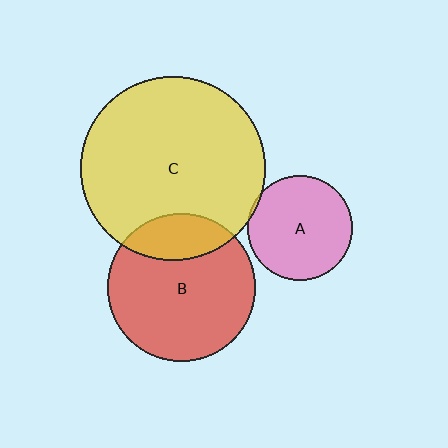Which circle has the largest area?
Circle C (yellow).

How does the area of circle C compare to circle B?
Approximately 1.5 times.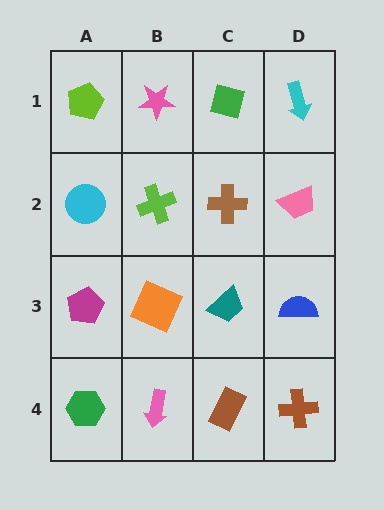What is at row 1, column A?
A lime pentagon.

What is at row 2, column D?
A pink trapezoid.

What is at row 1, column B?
A pink star.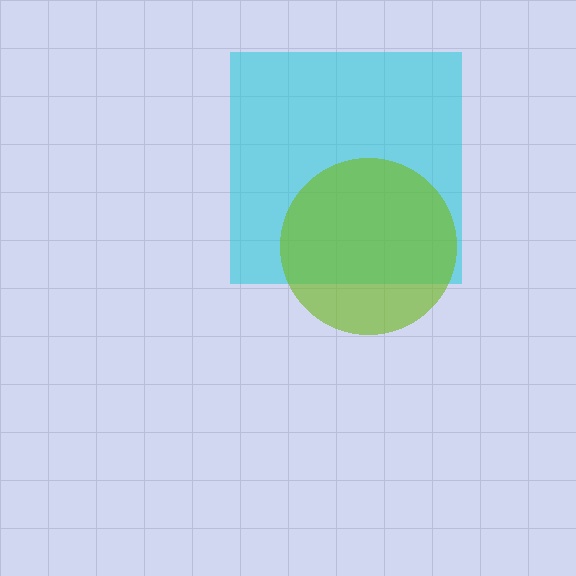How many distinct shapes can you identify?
There are 2 distinct shapes: a cyan square, a lime circle.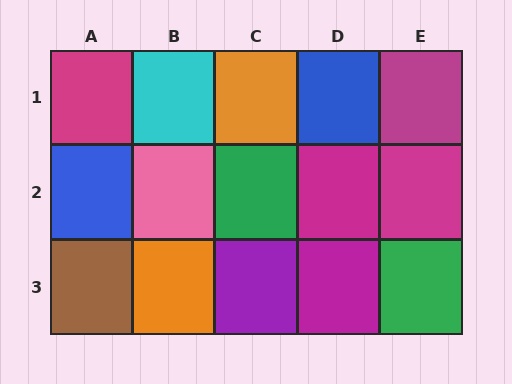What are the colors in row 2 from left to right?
Blue, pink, green, magenta, magenta.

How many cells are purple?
1 cell is purple.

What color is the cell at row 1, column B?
Cyan.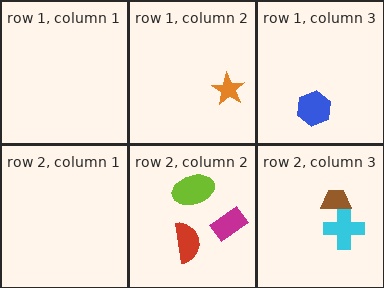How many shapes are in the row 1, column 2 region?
1.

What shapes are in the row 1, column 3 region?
The blue hexagon.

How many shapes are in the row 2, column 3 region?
2.